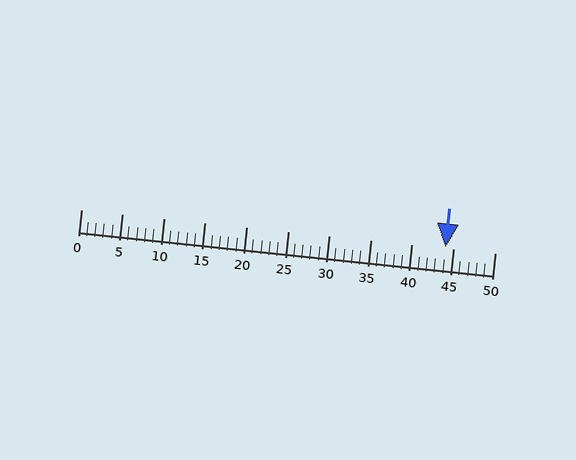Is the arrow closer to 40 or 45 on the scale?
The arrow is closer to 45.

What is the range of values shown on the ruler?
The ruler shows values from 0 to 50.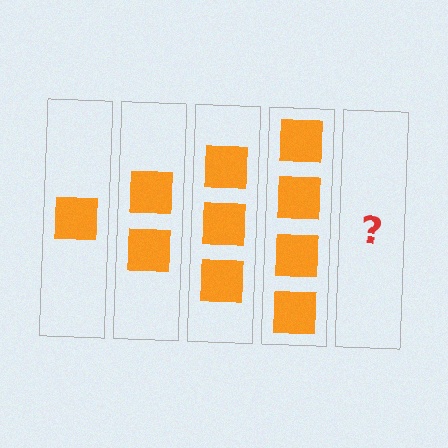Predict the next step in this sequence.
The next step is 5 squares.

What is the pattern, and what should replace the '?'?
The pattern is that each step adds one more square. The '?' should be 5 squares.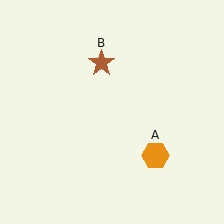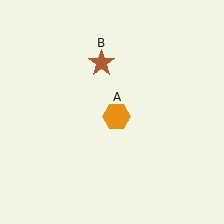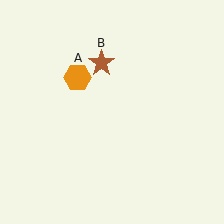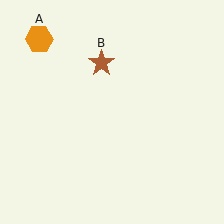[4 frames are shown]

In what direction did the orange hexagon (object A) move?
The orange hexagon (object A) moved up and to the left.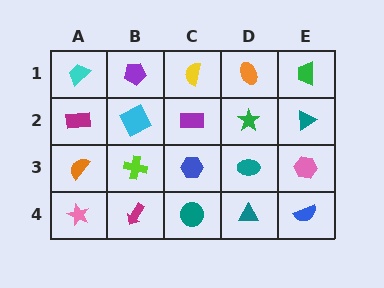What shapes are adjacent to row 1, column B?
A cyan square (row 2, column B), a cyan trapezoid (row 1, column A), a yellow semicircle (row 1, column C).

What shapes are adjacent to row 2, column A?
A cyan trapezoid (row 1, column A), an orange semicircle (row 3, column A), a cyan square (row 2, column B).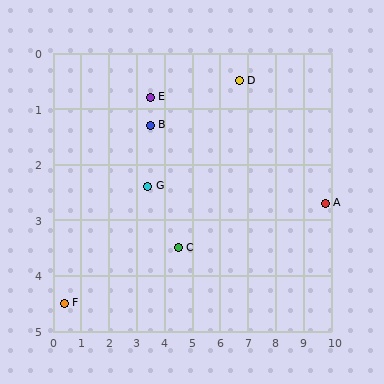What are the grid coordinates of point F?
Point F is at approximately (0.4, 4.5).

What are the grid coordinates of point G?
Point G is at approximately (3.4, 2.4).